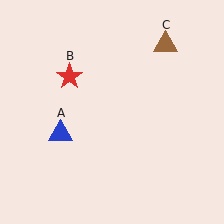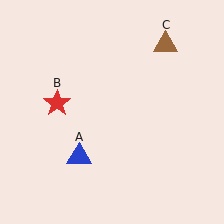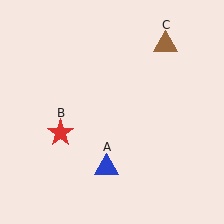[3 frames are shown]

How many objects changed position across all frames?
2 objects changed position: blue triangle (object A), red star (object B).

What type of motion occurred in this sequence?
The blue triangle (object A), red star (object B) rotated counterclockwise around the center of the scene.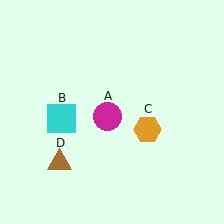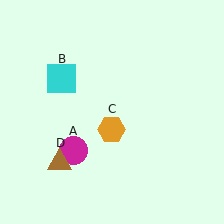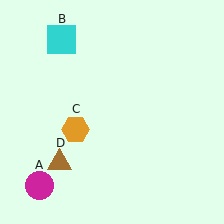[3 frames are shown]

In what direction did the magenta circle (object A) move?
The magenta circle (object A) moved down and to the left.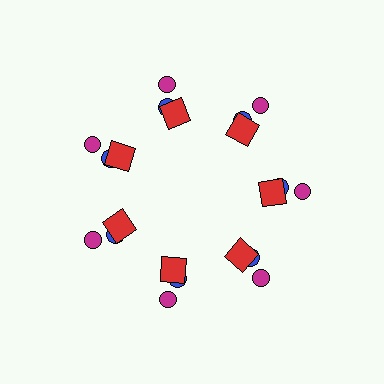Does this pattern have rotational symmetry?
Yes, this pattern has 7-fold rotational symmetry. It looks the same after rotating 51 degrees around the center.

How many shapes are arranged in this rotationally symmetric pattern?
There are 21 shapes, arranged in 7 groups of 3.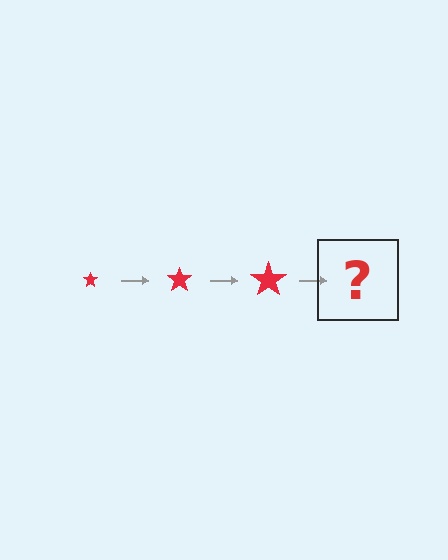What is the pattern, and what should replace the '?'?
The pattern is that the star gets progressively larger each step. The '?' should be a red star, larger than the previous one.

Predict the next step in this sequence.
The next step is a red star, larger than the previous one.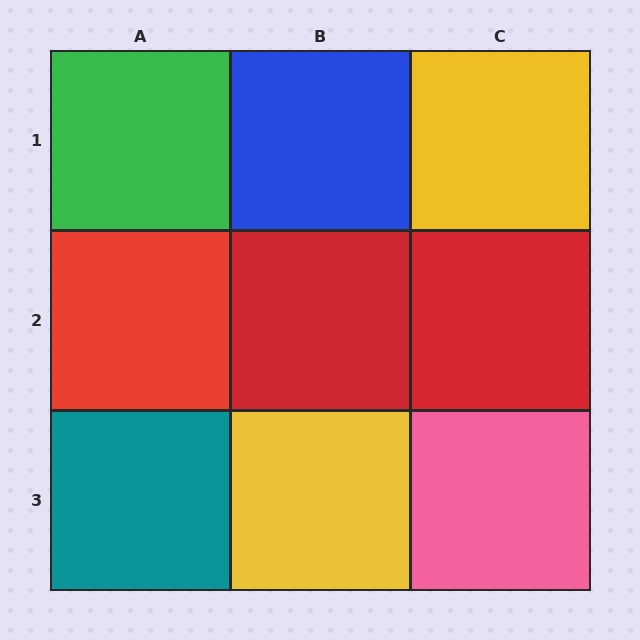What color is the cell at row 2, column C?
Red.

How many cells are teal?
1 cell is teal.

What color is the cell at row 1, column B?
Blue.